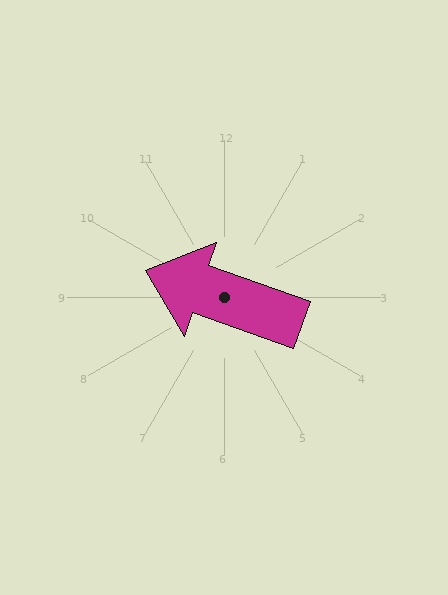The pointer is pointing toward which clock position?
Roughly 10 o'clock.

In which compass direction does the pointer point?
West.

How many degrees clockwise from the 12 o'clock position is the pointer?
Approximately 289 degrees.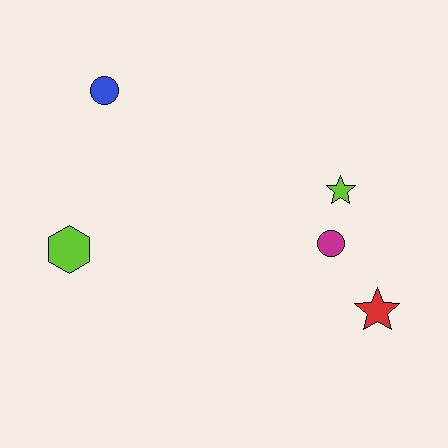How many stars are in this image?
There are 2 stars.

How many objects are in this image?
There are 5 objects.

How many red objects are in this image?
There is 1 red object.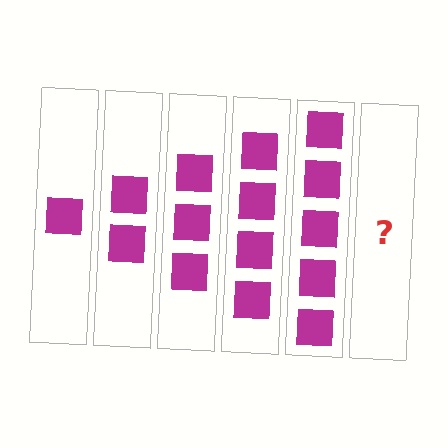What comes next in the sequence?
The next element should be 6 squares.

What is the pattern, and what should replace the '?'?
The pattern is that each step adds one more square. The '?' should be 6 squares.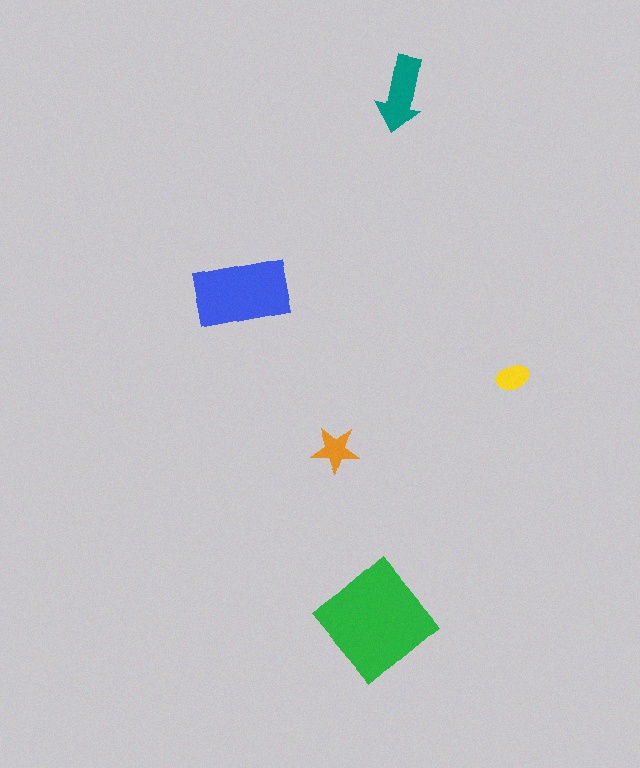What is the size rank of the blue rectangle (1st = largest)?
2nd.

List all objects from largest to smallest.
The green diamond, the blue rectangle, the teal arrow, the orange star, the yellow ellipse.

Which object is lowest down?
The green diamond is bottommost.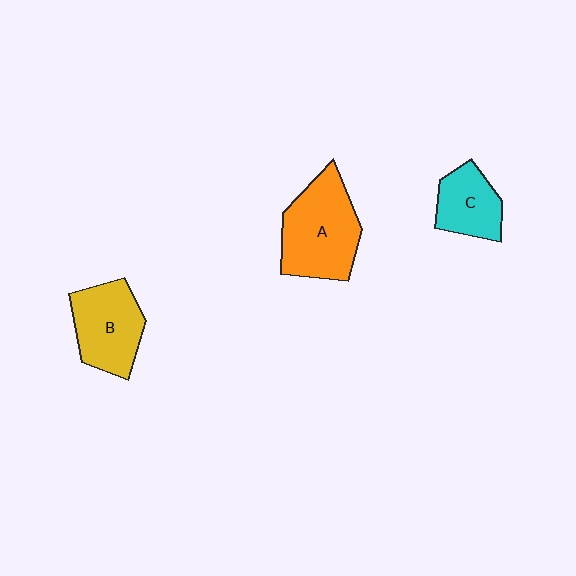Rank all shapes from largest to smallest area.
From largest to smallest: A (orange), B (yellow), C (cyan).